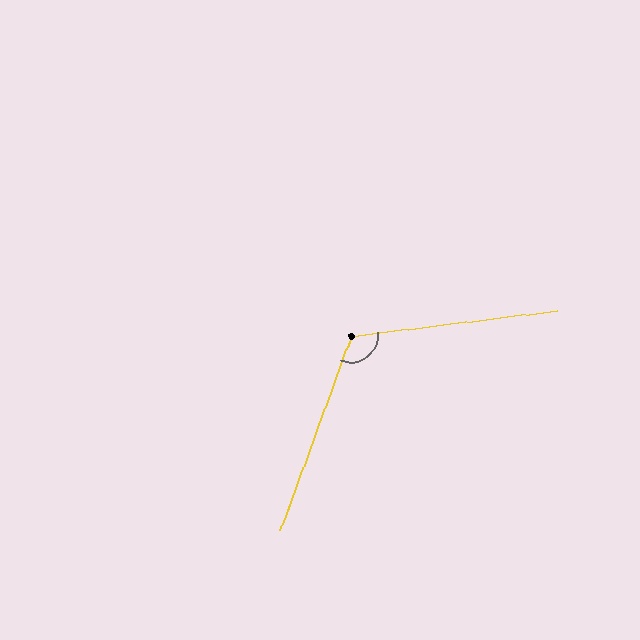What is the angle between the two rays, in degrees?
Approximately 117 degrees.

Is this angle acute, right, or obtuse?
It is obtuse.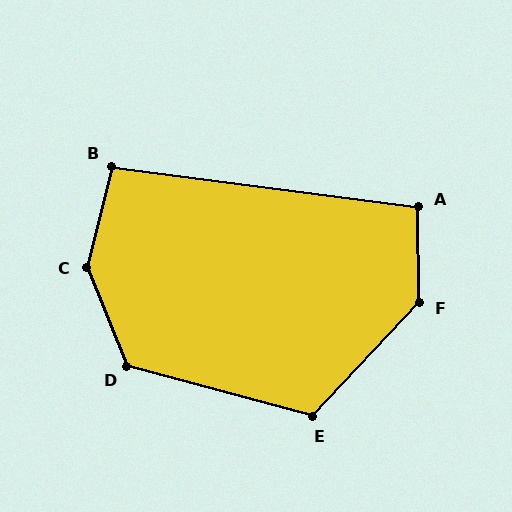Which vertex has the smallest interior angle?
B, at approximately 97 degrees.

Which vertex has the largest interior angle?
C, at approximately 144 degrees.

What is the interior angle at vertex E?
Approximately 118 degrees (obtuse).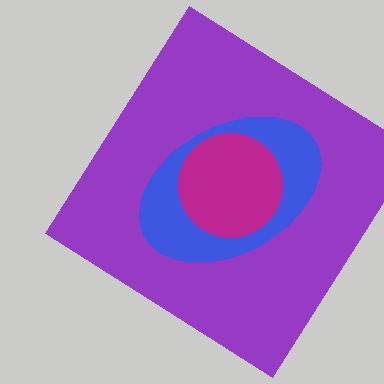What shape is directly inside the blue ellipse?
The magenta circle.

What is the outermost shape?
The purple diamond.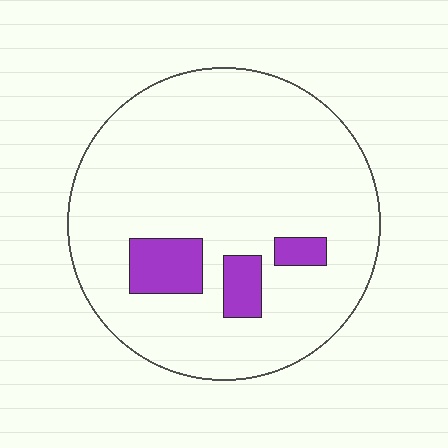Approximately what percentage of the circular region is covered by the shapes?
Approximately 10%.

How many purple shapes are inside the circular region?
3.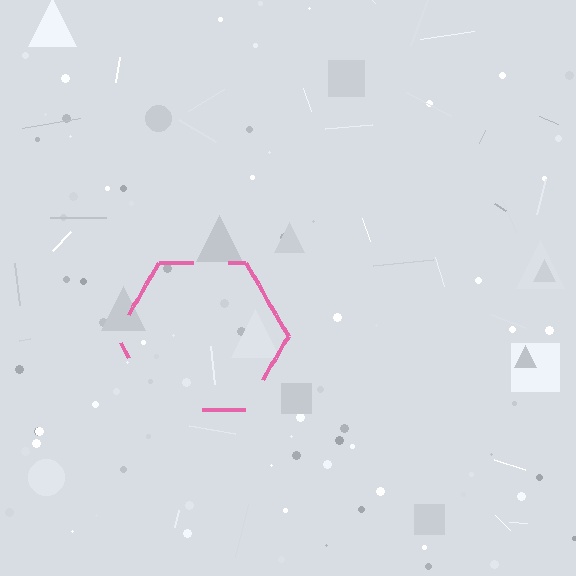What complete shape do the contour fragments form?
The contour fragments form a hexagon.